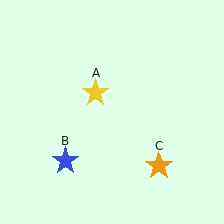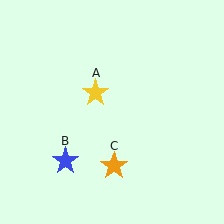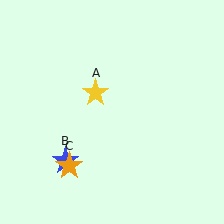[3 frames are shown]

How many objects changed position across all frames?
1 object changed position: orange star (object C).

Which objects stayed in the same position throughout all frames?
Yellow star (object A) and blue star (object B) remained stationary.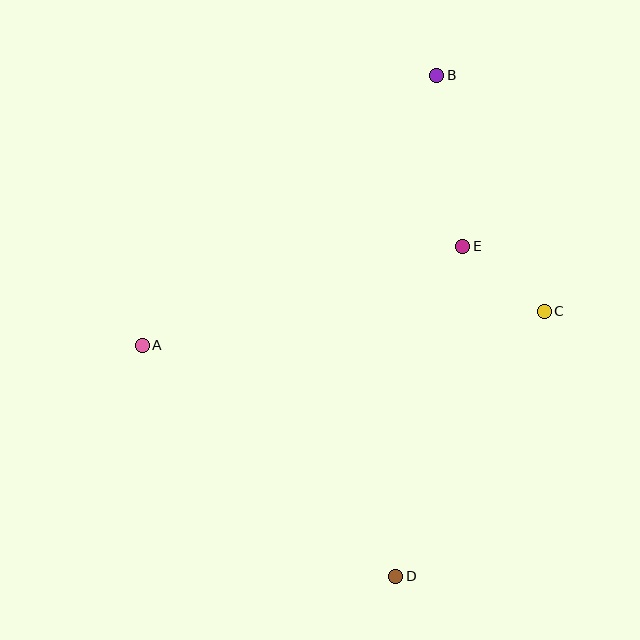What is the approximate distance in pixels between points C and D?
The distance between C and D is approximately 304 pixels.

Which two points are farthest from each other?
Points B and D are farthest from each other.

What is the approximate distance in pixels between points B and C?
The distance between B and C is approximately 259 pixels.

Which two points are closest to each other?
Points C and E are closest to each other.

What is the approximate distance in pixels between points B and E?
The distance between B and E is approximately 173 pixels.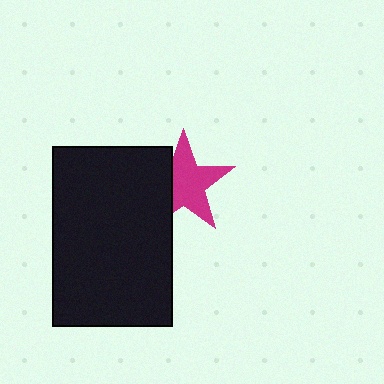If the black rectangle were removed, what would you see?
You would see the complete magenta star.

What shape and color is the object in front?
The object in front is a black rectangle.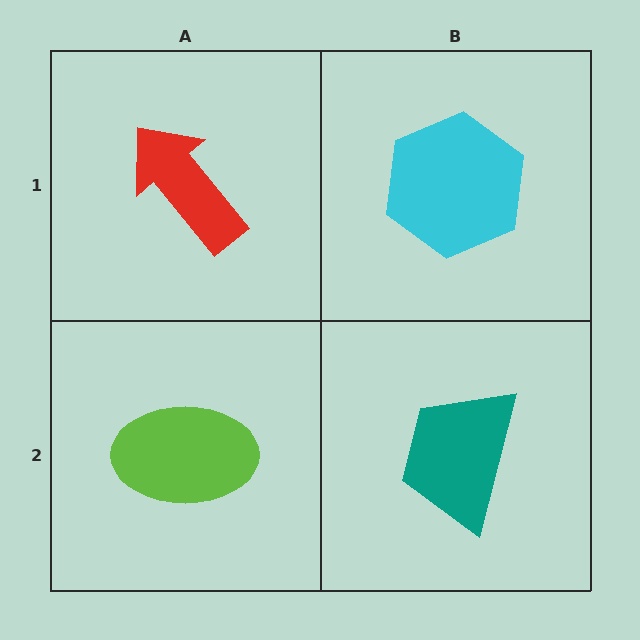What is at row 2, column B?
A teal trapezoid.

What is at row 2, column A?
A lime ellipse.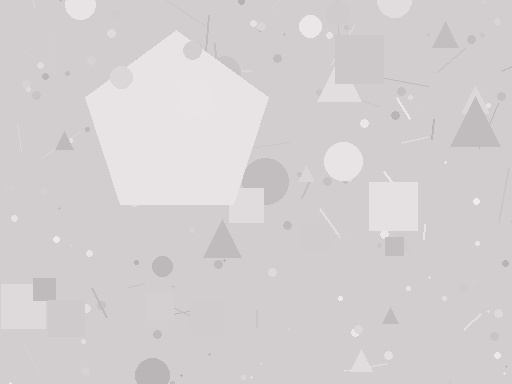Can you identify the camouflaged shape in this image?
The camouflaged shape is a pentagon.